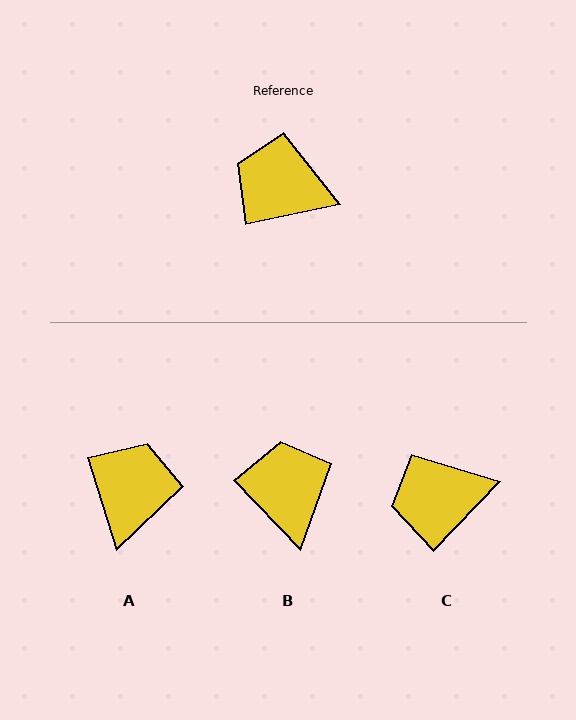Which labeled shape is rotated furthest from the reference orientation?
A, about 85 degrees away.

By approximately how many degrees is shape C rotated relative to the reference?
Approximately 35 degrees counter-clockwise.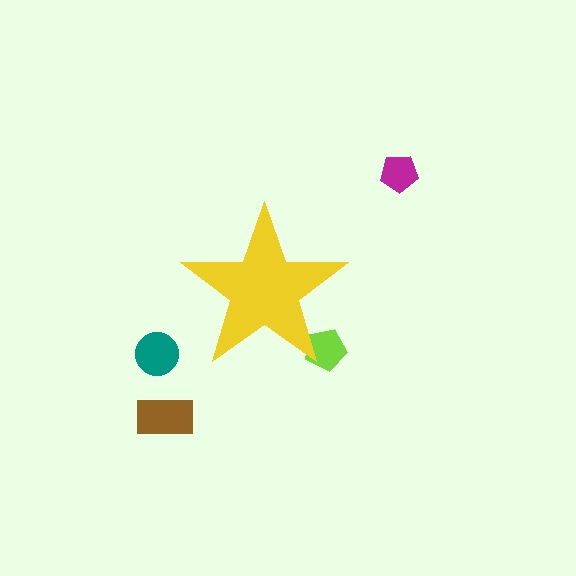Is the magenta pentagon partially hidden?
No, the magenta pentagon is fully visible.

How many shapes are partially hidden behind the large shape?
1 shape is partially hidden.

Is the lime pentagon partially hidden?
Yes, the lime pentagon is partially hidden behind the yellow star.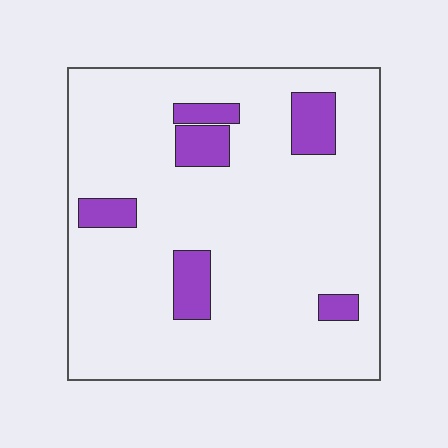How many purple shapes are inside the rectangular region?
6.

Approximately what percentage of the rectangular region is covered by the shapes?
Approximately 10%.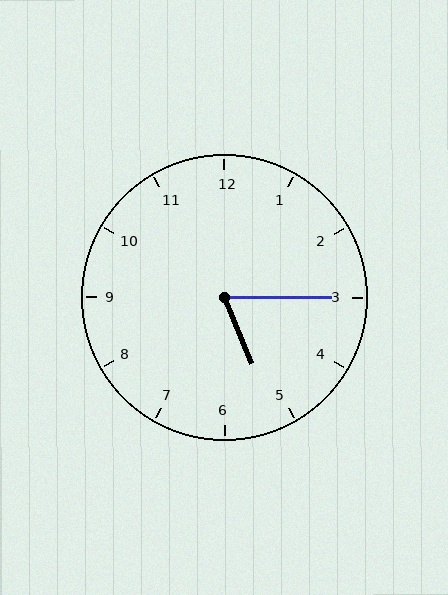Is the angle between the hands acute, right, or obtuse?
It is acute.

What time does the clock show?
5:15.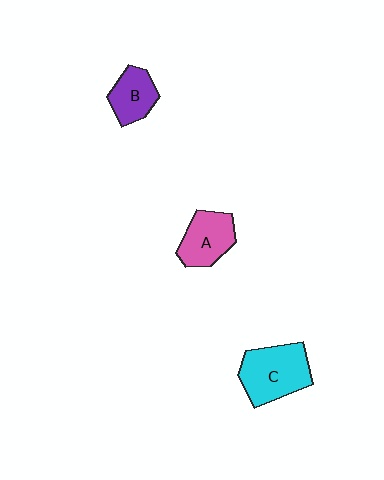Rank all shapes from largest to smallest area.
From largest to smallest: C (cyan), A (pink), B (purple).